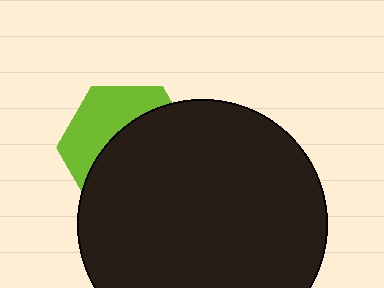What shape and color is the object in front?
The object in front is a black circle.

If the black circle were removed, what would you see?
You would see the complete lime hexagon.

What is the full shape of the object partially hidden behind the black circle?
The partially hidden object is a lime hexagon.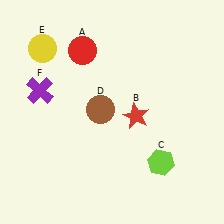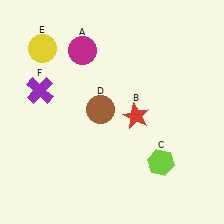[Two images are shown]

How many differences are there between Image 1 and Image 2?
There is 1 difference between the two images.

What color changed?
The circle (A) changed from red in Image 1 to magenta in Image 2.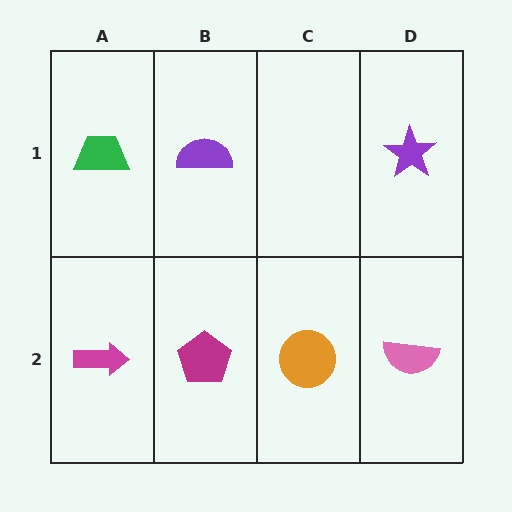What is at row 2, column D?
A pink semicircle.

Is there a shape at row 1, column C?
No, that cell is empty.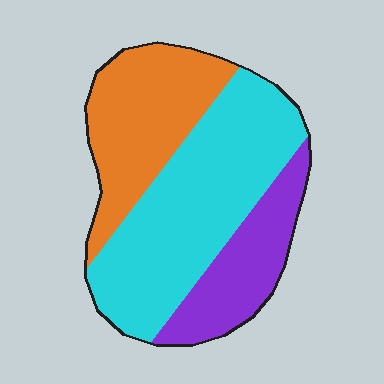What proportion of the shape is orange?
Orange takes up about one third (1/3) of the shape.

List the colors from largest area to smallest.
From largest to smallest: cyan, orange, purple.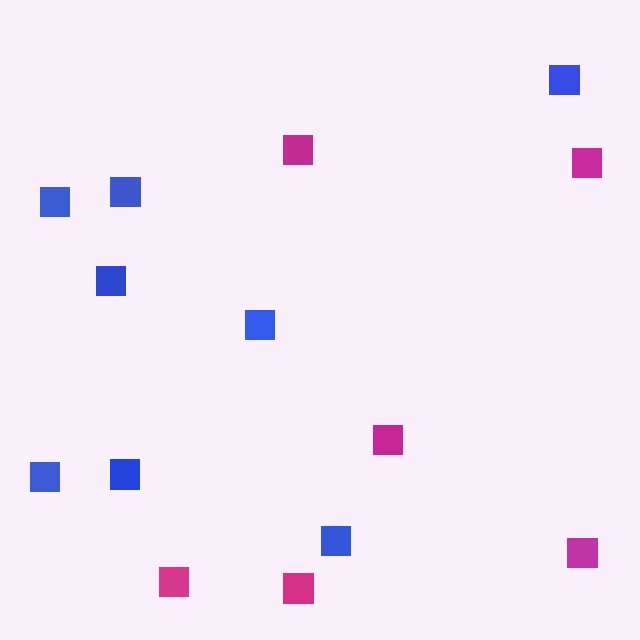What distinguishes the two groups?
There are 2 groups: one group of magenta squares (6) and one group of blue squares (8).